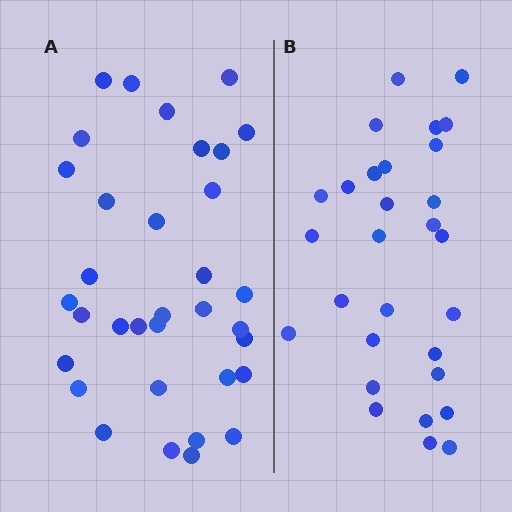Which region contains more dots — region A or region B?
Region A (the left region) has more dots.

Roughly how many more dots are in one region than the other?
Region A has about 5 more dots than region B.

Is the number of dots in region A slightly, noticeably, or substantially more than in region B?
Region A has only slightly more — the two regions are fairly close. The ratio is roughly 1.2 to 1.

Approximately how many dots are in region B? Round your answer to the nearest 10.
About 30 dots. (The exact count is 29, which rounds to 30.)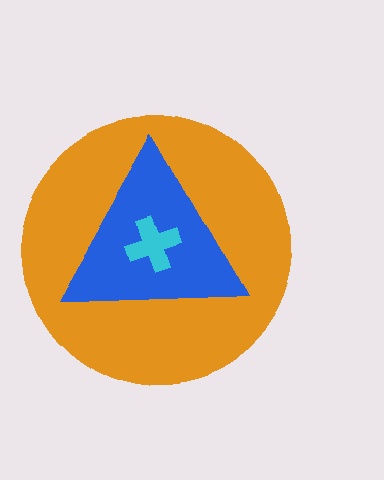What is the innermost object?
The cyan cross.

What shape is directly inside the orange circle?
The blue triangle.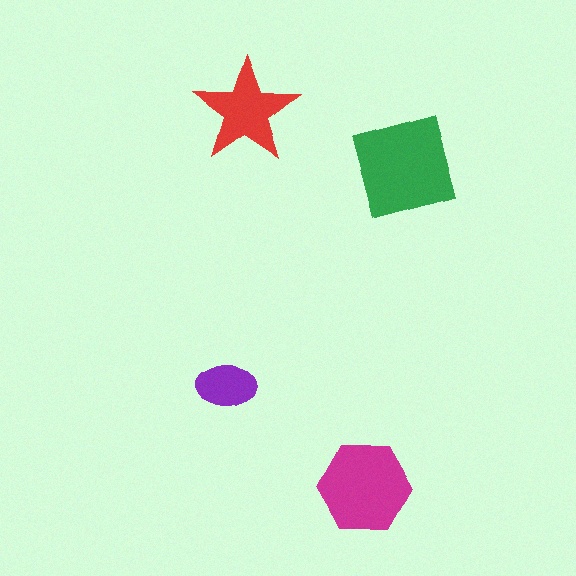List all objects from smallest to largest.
The purple ellipse, the red star, the magenta hexagon, the green square.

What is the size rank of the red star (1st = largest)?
3rd.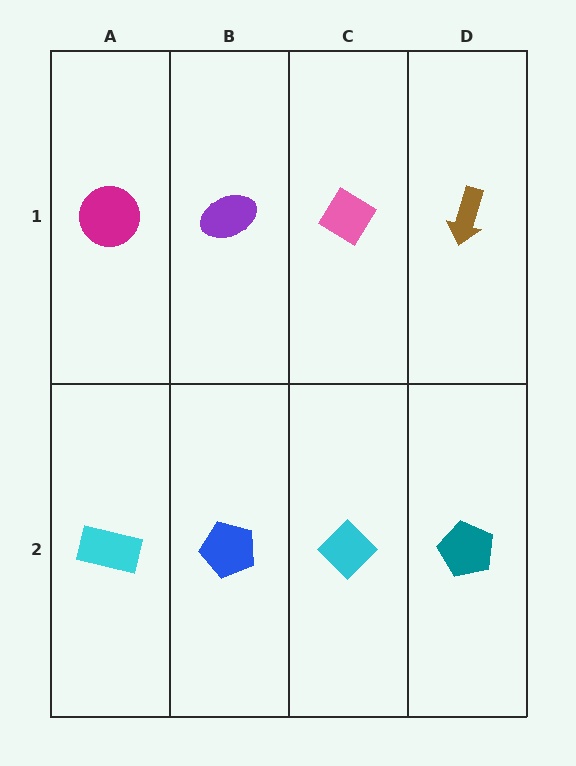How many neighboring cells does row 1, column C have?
3.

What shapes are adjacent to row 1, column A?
A cyan rectangle (row 2, column A), a purple ellipse (row 1, column B).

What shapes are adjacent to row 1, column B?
A blue pentagon (row 2, column B), a magenta circle (row 1, column A), a pink diamond (row 1, column C).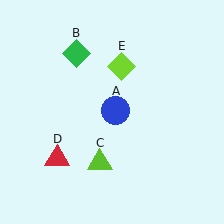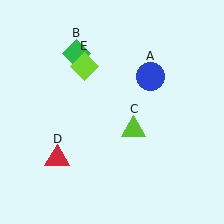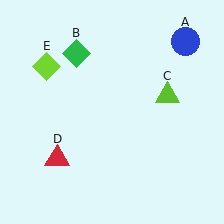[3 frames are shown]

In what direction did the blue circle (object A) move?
The blue circle (object A) moved up and to the right.